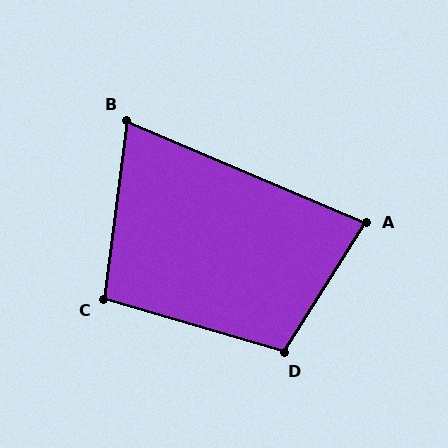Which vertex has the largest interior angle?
D, at approximately 106 degrees.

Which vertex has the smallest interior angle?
B, at approximately 74 degrees.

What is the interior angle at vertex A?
Approximately 81 degrees (acute).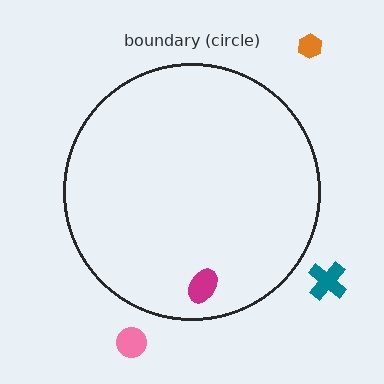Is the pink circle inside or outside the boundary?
Outside.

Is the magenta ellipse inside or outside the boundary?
Inside.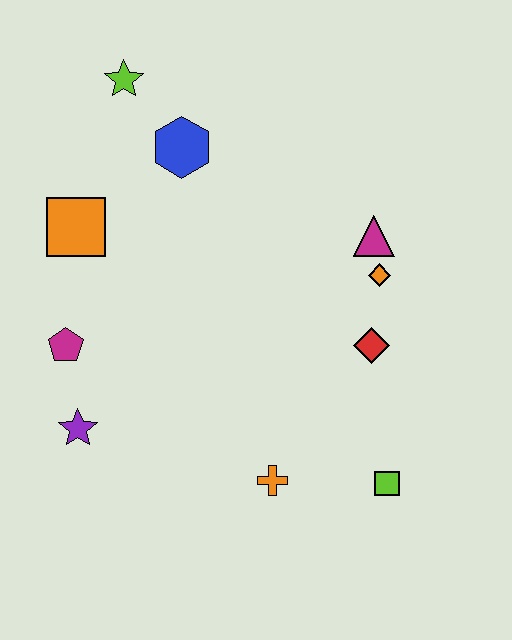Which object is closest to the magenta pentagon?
The purple star is closest to the magenta pentagon.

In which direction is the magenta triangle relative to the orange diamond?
The magenta triangle is above the orange diamond.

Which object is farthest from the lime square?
The lime star is farthest from the lime square.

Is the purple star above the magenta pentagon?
No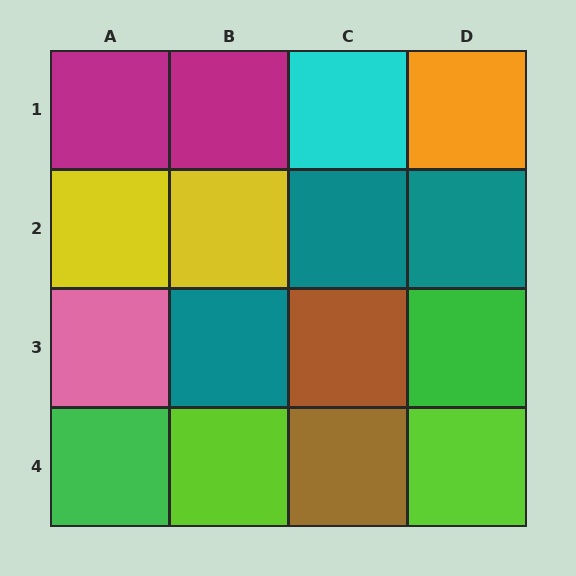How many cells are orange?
1 cell is orange.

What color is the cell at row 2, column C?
Teal.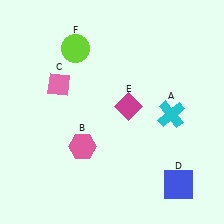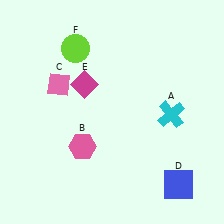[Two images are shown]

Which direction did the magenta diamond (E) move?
The magenta diamond (E) moved left.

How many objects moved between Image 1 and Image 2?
1 object moved between the two images.